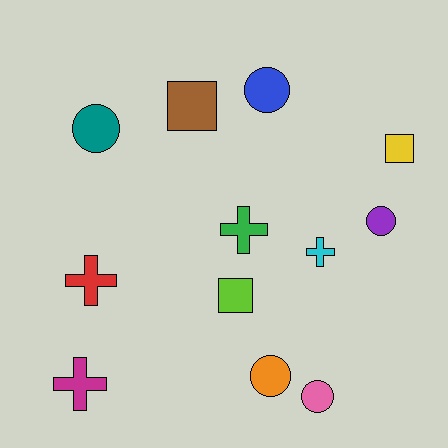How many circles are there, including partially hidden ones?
There are 5 circles.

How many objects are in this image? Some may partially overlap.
There are 12 objects.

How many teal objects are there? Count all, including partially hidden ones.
There is 1 teal object.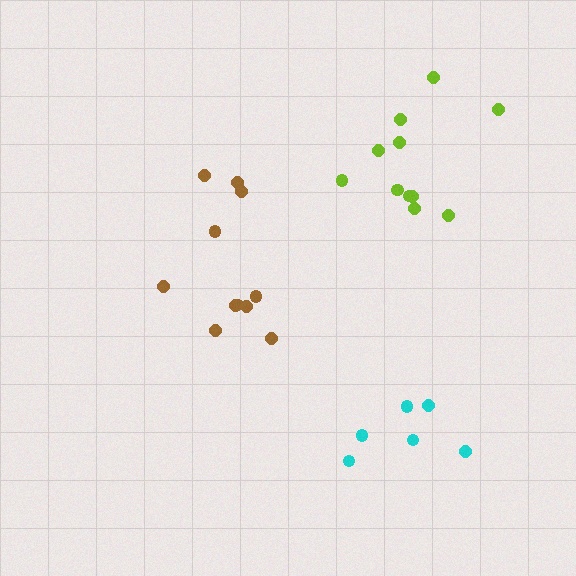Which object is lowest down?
The cyan cluster is bottommost.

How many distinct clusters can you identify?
There are 3 distinct clusters.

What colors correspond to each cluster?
The clusters are colored: lime, cyan, brown.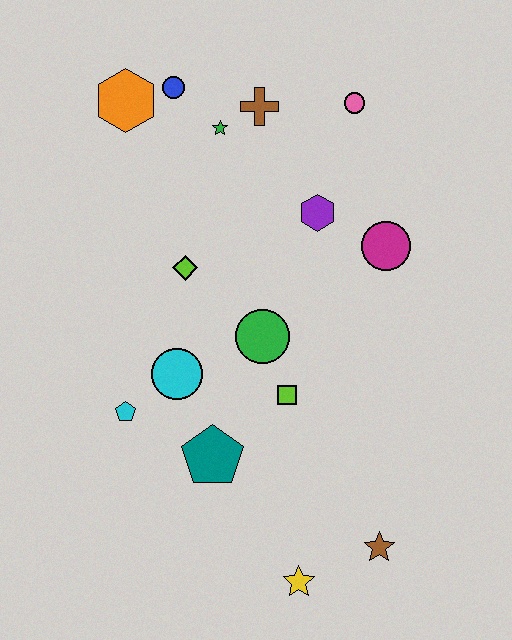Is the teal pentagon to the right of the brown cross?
No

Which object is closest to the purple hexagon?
The magenta circle is closest to the purple hexagon.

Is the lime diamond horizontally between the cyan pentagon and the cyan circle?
No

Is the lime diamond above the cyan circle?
Yes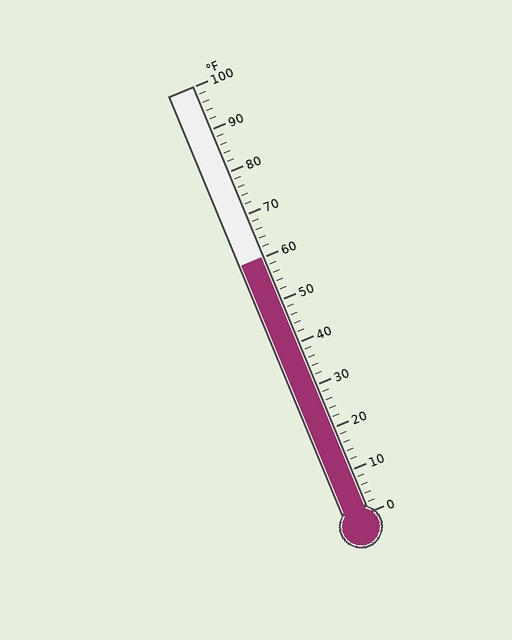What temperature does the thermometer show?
The thermometer shows approximately 60°F.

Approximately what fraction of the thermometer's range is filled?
The thermometer is filled to approximately 60% of its range.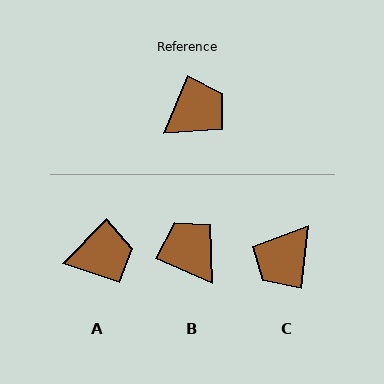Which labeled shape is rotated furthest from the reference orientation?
C, about 164 degrees away.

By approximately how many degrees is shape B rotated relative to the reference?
Approximately 88 degrees counter-clockwise.